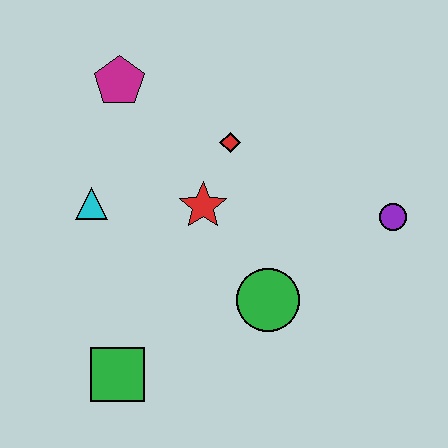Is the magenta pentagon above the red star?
Yes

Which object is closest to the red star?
The red diamond is closest to the red star.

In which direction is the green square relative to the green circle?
The green square is to the left of the green circle.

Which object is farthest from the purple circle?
The green square is farthest from the purple circle.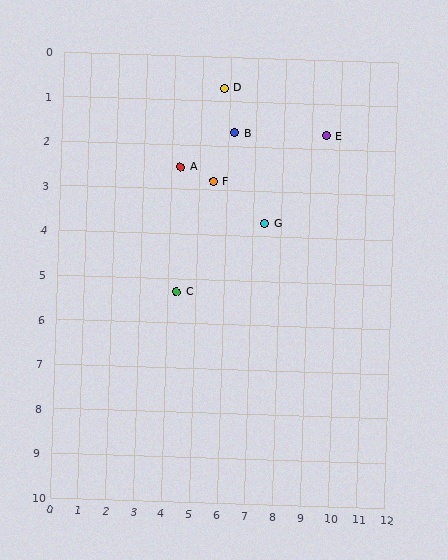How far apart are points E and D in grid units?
Points E and D are about 3.8 grid units apart.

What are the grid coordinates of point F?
Point F is at approximately (5.5, 2.8).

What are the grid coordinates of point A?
Point A is at approximately (4.3, 2.5).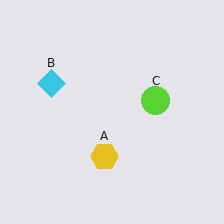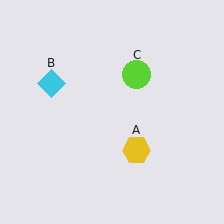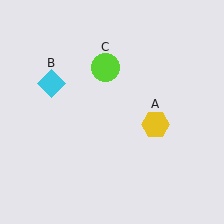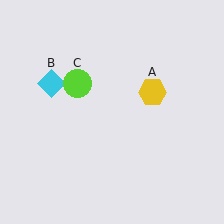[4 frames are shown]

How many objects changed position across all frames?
2 objects changed position: yellow hexagon (object A), lime circle (object C).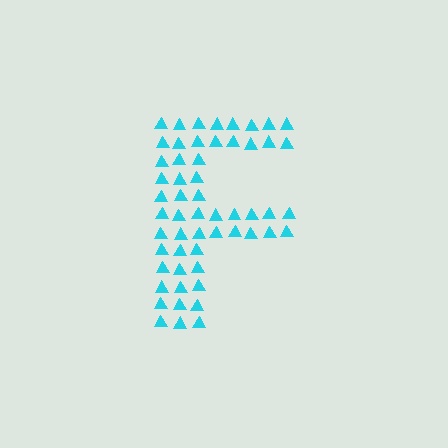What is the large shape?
The large shape is the letter F.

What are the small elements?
The small elements are triangles.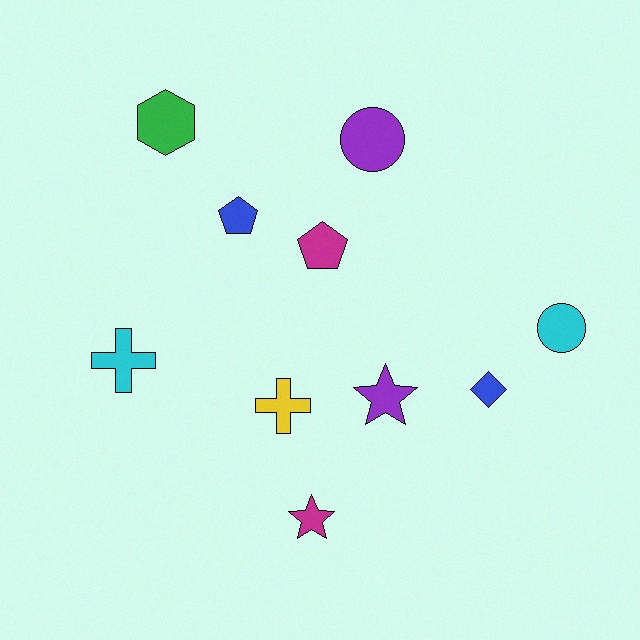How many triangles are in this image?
There are no triangles.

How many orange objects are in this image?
There are no orange objects.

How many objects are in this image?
There are 10 objects.